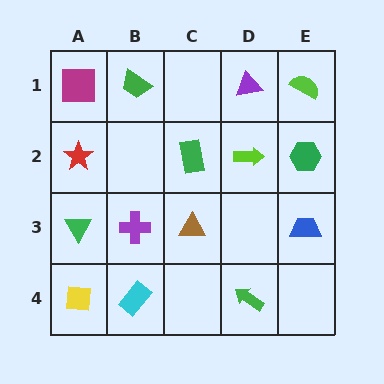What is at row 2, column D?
A lime arrow.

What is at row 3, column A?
A green triangle.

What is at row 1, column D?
A purple triangle.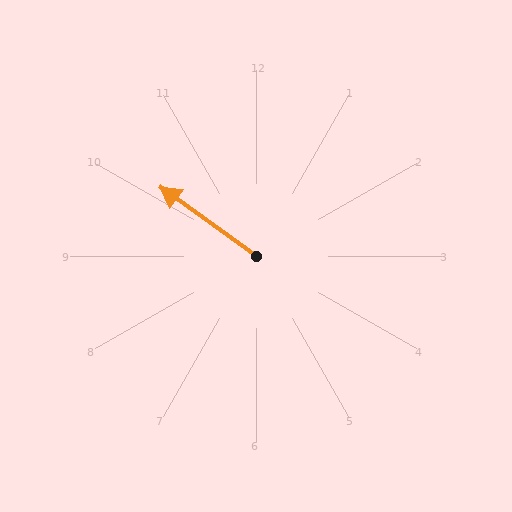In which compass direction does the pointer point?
Northwest.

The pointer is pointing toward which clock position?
Roughly 10 o'clock.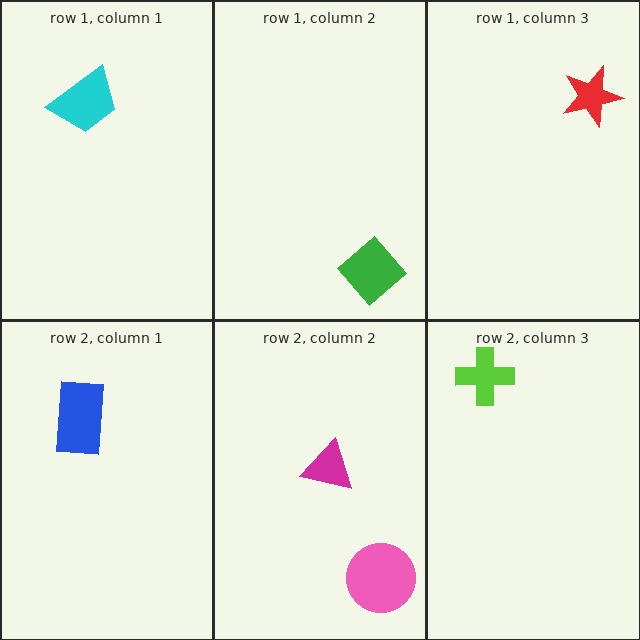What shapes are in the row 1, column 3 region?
The red star.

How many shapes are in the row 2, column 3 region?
1.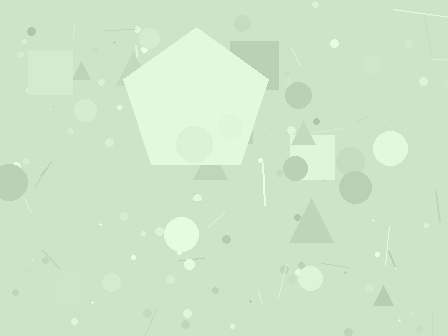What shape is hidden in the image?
A pentagon is hidden in the image.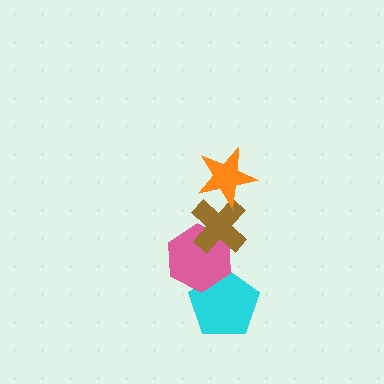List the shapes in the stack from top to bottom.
From top to bottom: the orange star, the brown cross, the pink hexagon, the cyan pentagon.